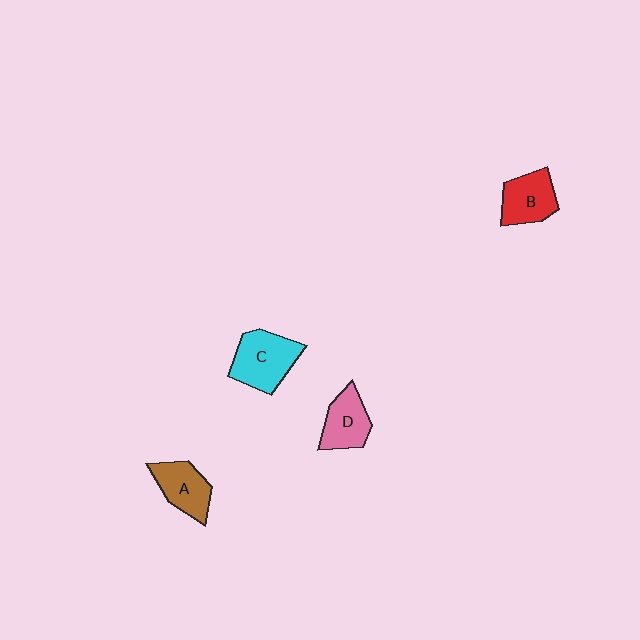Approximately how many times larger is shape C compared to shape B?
Approximately 1.3 times.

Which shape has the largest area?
Shape C (cyan).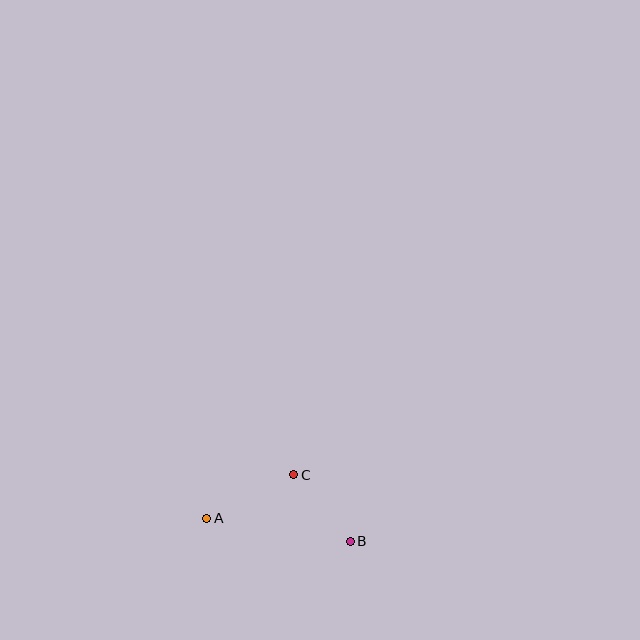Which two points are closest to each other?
Points B and C are closest to each other.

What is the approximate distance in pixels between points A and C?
The distance between A and C is approximately 97 pixels.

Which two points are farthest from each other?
Points A and B are farthest from each other.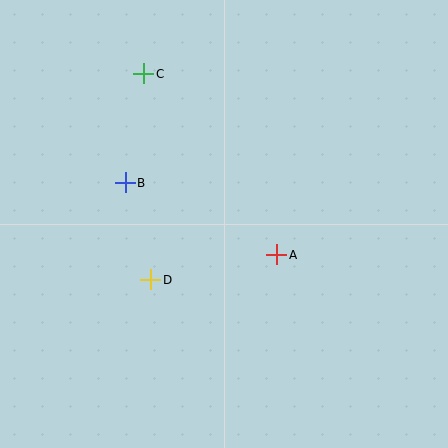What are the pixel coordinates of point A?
Point A is at (277, 255).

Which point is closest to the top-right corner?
Point A is closest to the top-right corner.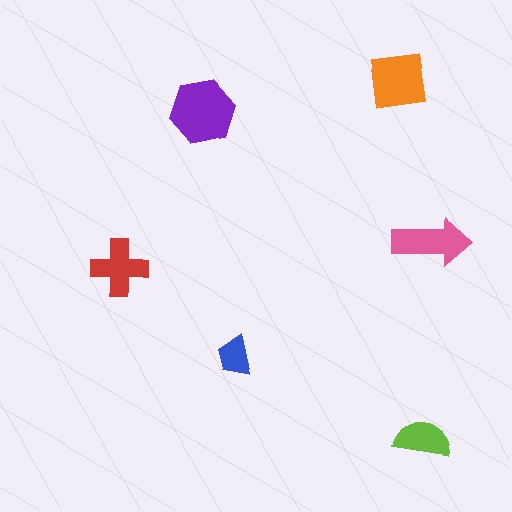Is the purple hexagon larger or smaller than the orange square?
Larger.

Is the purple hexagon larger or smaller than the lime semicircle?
Larger.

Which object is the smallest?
The blue trapezoid.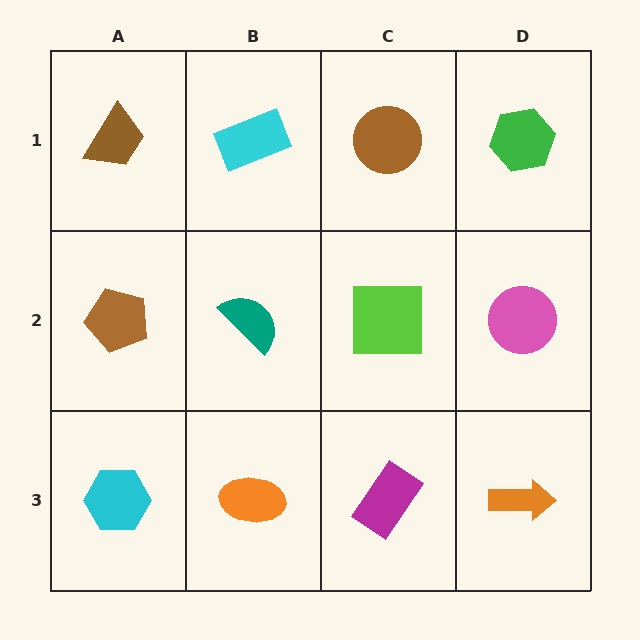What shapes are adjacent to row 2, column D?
A green hexagon (row 1, column D), an orange arrow (row 3, column D), a lime square (row 2, column C).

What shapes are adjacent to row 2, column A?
A brown trapezoid (row 1, column A), a cyan hexagon (row 3, column A), a teal semicircle (row 2, column B).